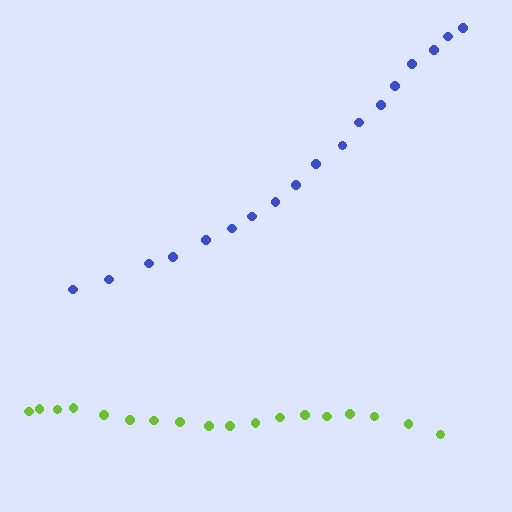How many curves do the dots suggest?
There are 2 distinct paths.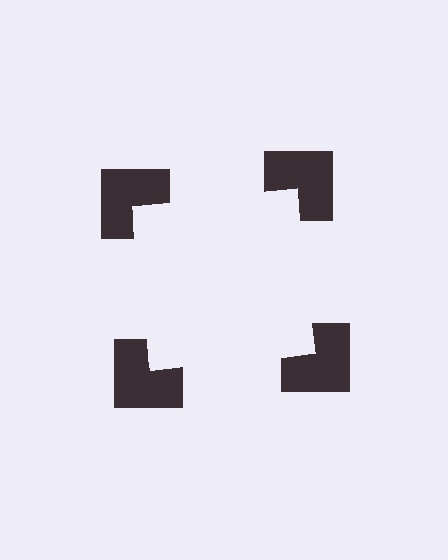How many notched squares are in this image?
There are 4 — one at each vertex of the illusory square.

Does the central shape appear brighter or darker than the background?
It typically appears slightly brighter than the background, even though no actual brightness change is drawn.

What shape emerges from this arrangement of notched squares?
An illusory square — its edges are inferred from the aligned wedge cuts in the notched squares, not physically drawn.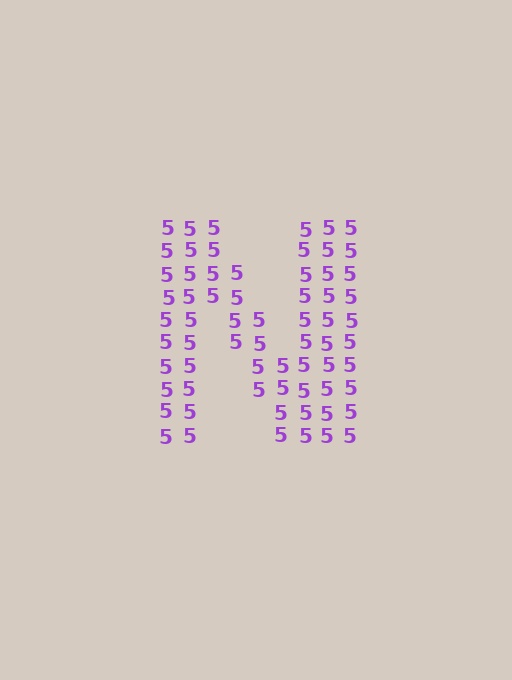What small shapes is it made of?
It is made of small digit 5's.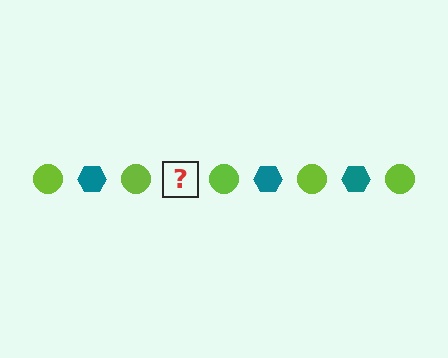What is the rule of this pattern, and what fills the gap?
The rule is that the pattern alternates between lime circle and teal hexagon. The gap should be filled with a teal hexagon.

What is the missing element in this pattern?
The missing element is a teal hexagon.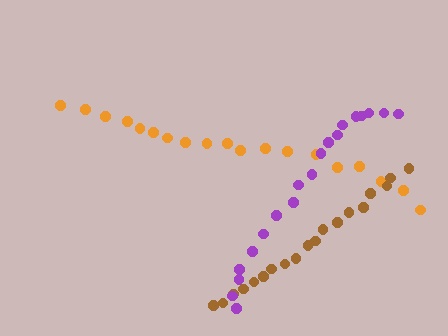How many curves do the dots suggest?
There are 3 distinct paths.